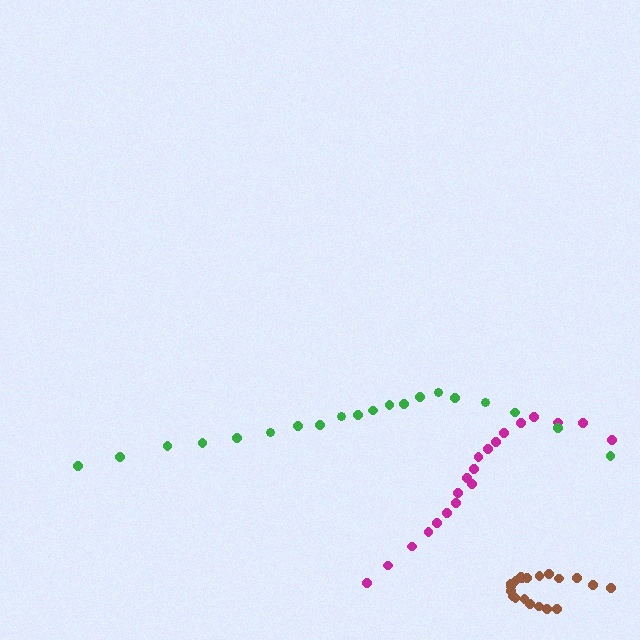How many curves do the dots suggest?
There are 3 distinct paths.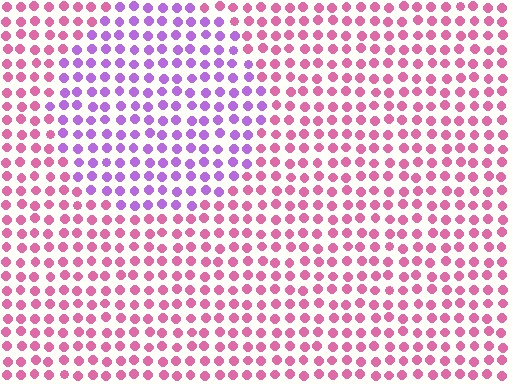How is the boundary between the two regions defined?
The boundary is defined purely by a slight shift in hue (about 48 degrees). Spacing, size, and orientation are identical on both sides.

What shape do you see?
I see a circle.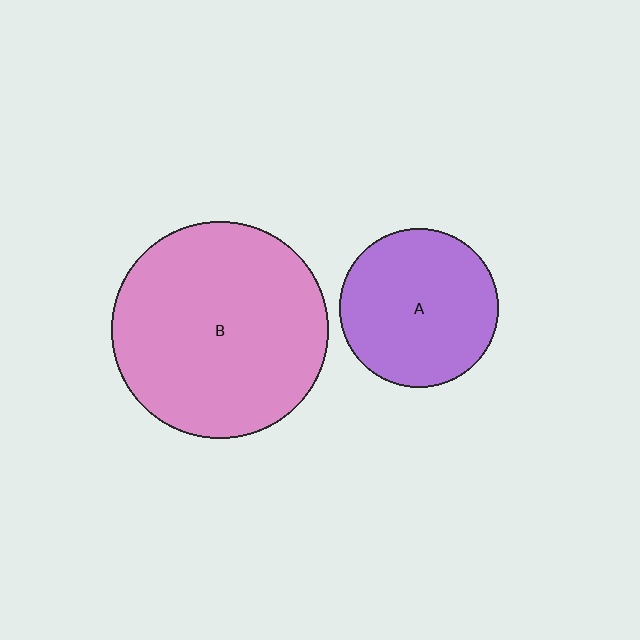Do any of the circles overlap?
No, none of the circles overlap.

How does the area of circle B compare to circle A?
Approximately 1.9 times.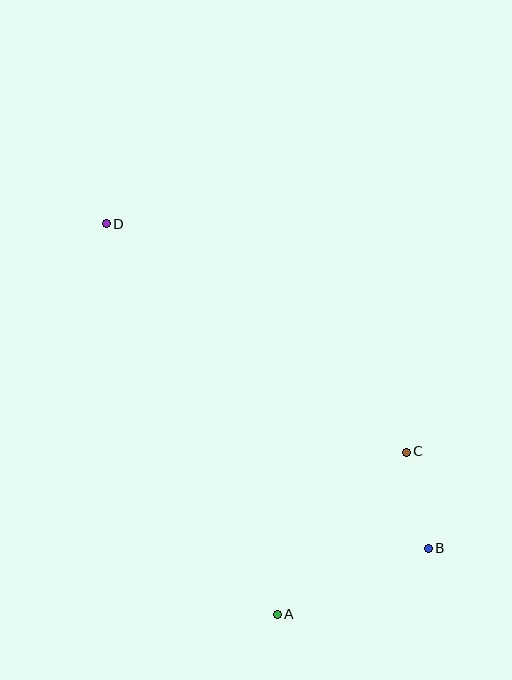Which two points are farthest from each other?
Points B and D are farthest from each other.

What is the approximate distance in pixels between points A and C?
The distance between A and C is approximately 207 pixels.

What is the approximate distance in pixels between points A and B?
The distance between A and B is approximately 165 pixels.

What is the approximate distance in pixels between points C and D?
The distance between C and D is approximately 377 pixels.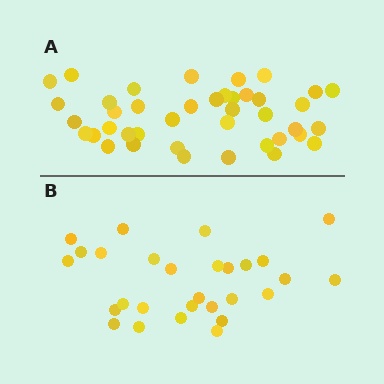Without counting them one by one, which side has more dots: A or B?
Region A (the top region) has more dots.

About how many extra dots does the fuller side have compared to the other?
Region A has approximately 15 more dots than region B.